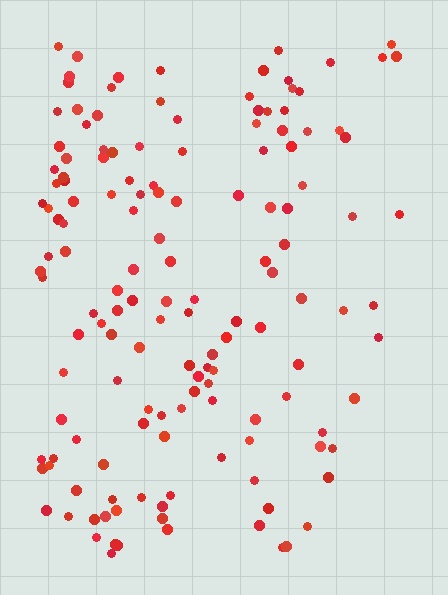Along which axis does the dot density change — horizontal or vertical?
Horizontal.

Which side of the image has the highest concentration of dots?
The left.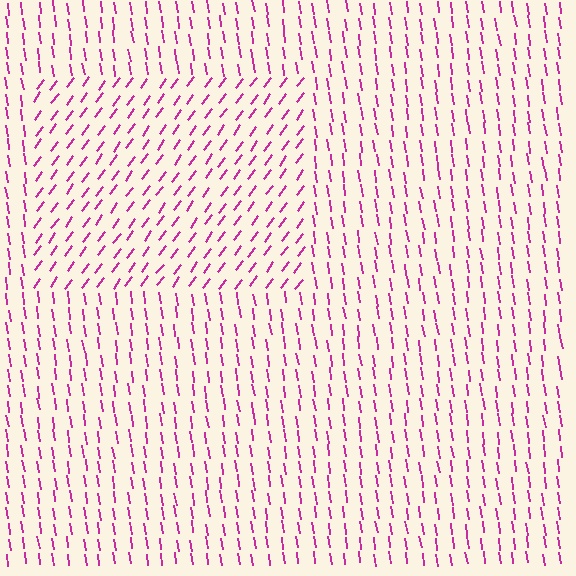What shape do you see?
I see a rectangle.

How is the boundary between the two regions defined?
The boundary is defined purely by a change in line orientation (approximately 45 degrees difference). All lines are the same color and thickness.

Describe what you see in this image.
The image is filled with small magenta line segments. A rectangle region in the image has lines oriented differently from the surrounding lines, creating a visible texture boundary.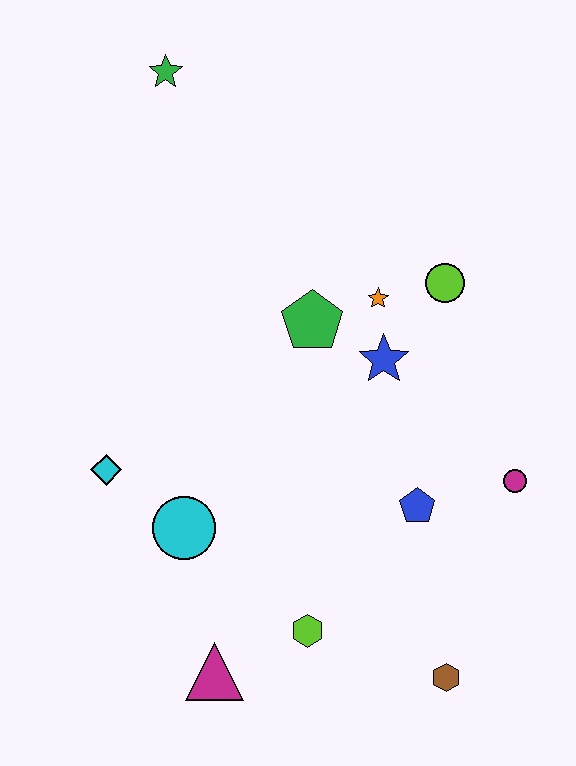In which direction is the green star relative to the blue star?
The green star is above the blue star.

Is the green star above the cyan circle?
Yes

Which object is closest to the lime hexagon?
The magenta triangle is closest to the lime hexagon.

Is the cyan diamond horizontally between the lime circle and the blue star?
No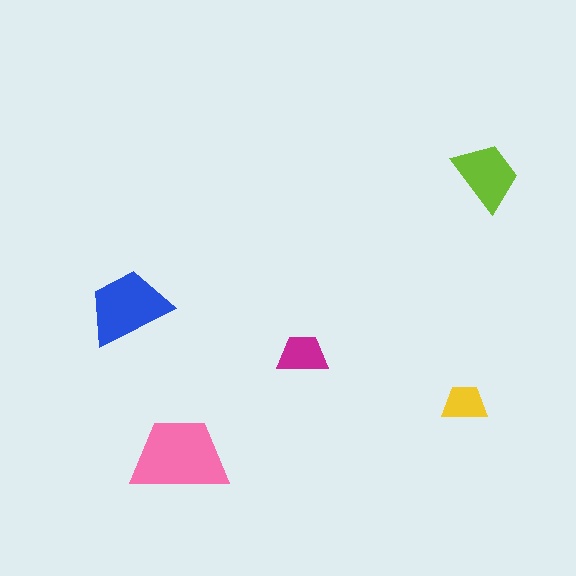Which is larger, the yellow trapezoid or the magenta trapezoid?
The magenta one.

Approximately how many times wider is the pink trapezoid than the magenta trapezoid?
About 2 times wider.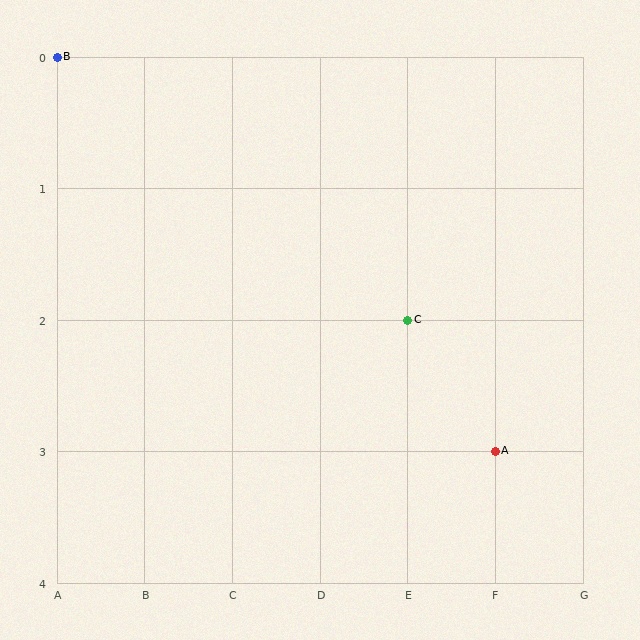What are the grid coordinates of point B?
Point B is at grid coordinates (A, 0).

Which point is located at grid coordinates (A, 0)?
Point B is at (A, 0).